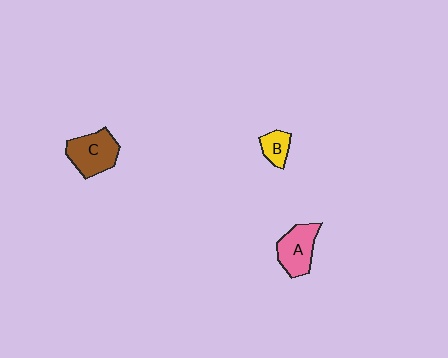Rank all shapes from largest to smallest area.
From largest to smallest: C (brown), A (pink), B (yellow).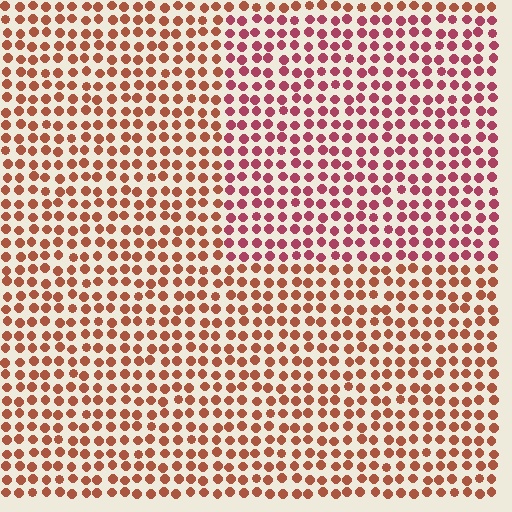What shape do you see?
I see a rectangle.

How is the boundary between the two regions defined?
The boundary is defined purely by a slight shift in hue (about 31 degrees). Spacing, size, and orientation are identical on both sides.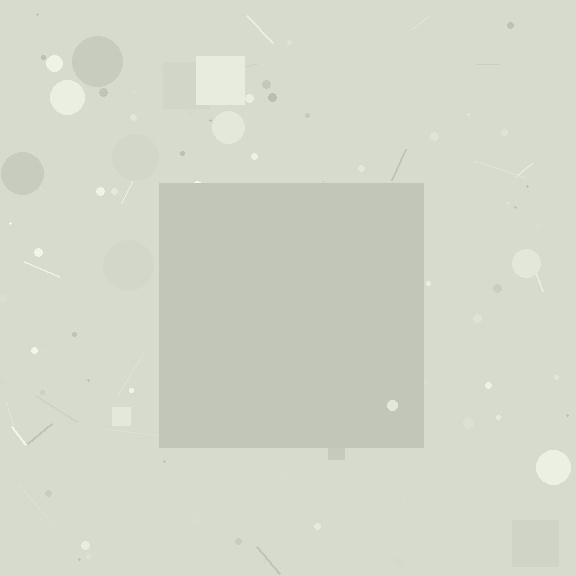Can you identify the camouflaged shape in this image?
The camouflaged shape is a square.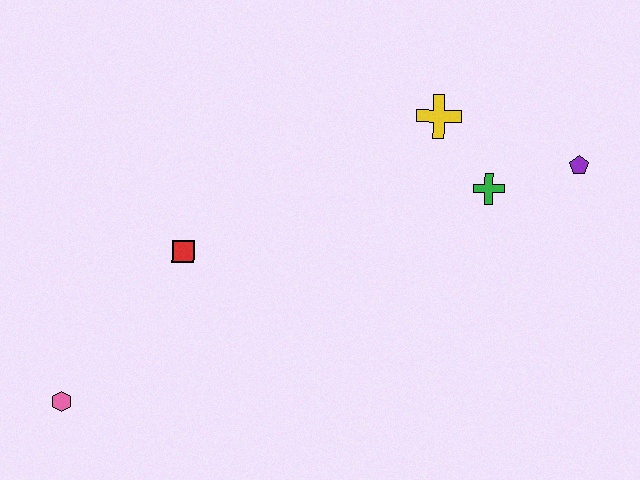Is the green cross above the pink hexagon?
Yes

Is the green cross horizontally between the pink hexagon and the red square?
No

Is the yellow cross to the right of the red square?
Yes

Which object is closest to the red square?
The pink hexagon is closest to the red square.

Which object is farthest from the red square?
The purple pentagon is farthest from the red square.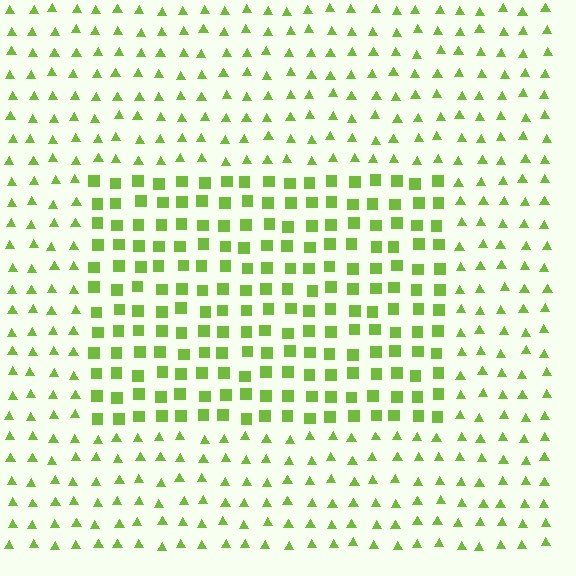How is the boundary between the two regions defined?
The boundary is defined by a change in element shape: squares inside vs. triangles outside. All elements share the same color and spacing.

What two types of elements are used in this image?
The image uses squares inside the rectangle region and triangles outside it.